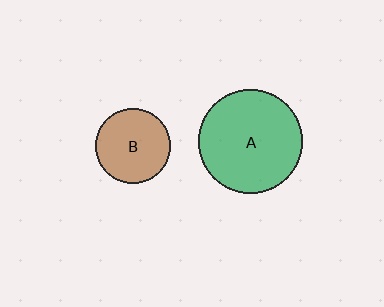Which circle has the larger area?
Circle A (green).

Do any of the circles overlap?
No, none of the circles overlap.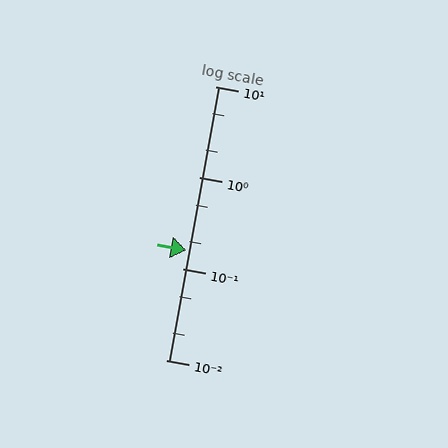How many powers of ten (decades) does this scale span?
The scale spans 3 decades, from 0.01 to 10.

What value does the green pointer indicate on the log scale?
The pointer indicates approximately 0.16.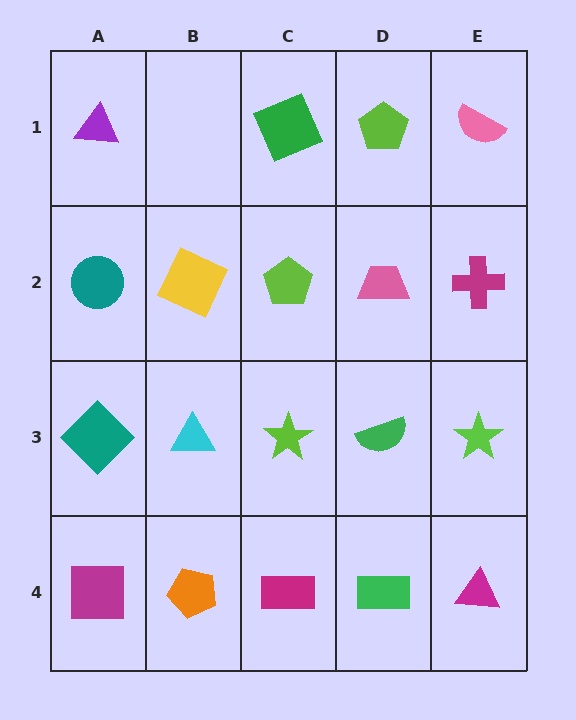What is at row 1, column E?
A pink semicircle.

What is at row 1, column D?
A lime pentagon.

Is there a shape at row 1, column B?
No, that cell is empty.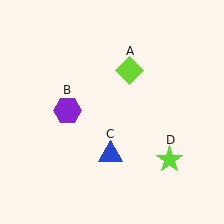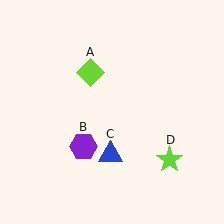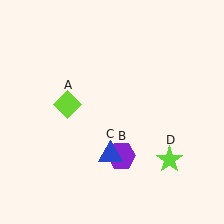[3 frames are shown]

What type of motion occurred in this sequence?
The lime diamond (object A), purple hexagon (object B) rotated counterclockwise around the center of the scene.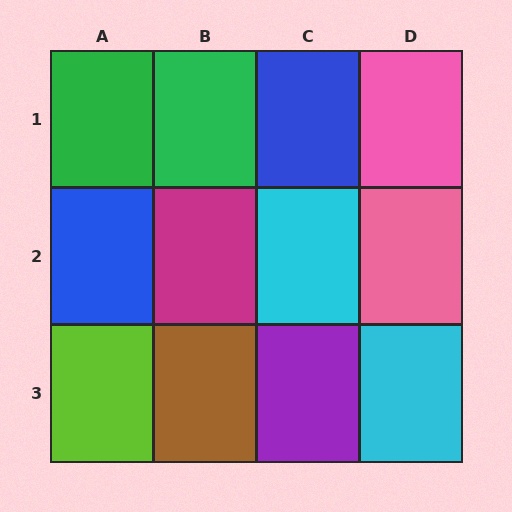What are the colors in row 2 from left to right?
Blue, magenta, cyan, pink.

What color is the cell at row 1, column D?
Pink.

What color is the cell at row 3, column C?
Purple.